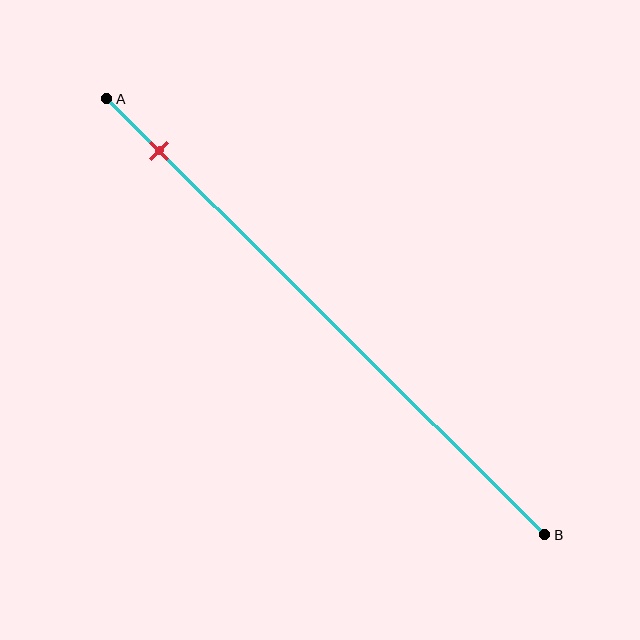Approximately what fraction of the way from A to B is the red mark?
The red mark is approximately 10% of the way from A to B.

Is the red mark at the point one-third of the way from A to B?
No, the mark is at about 10% from A, not at the 33% one-third point.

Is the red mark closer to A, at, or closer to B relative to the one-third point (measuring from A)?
The red mark is closer to point A than the one-third point of segment AB.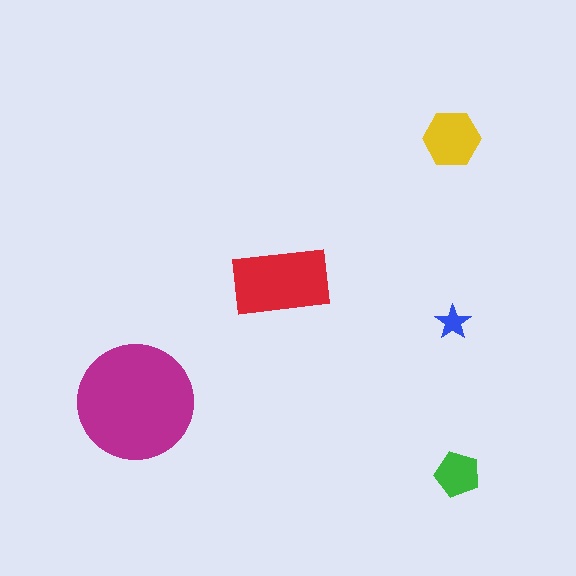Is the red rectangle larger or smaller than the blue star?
Larger.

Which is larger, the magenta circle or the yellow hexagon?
The magenta circle.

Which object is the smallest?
The blue star.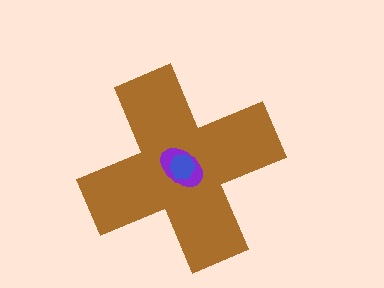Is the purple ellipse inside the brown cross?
Yes.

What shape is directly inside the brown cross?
The purple ellipse.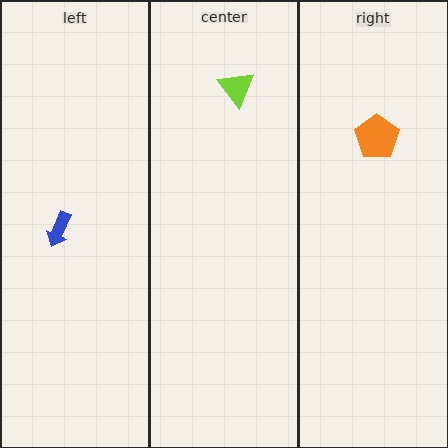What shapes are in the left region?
The blue arrow.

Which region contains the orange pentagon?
The right region.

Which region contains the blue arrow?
The left region.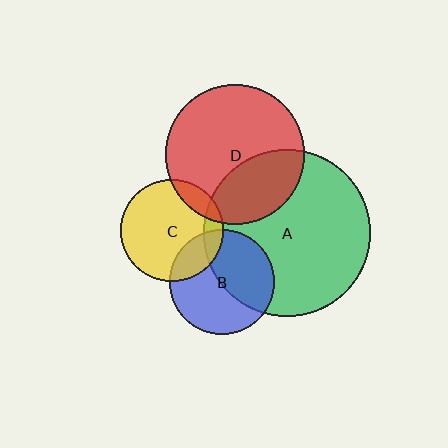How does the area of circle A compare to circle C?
Approximately 2.7 times.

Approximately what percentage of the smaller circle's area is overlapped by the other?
Approximately 45%.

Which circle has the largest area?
Circle A (green).